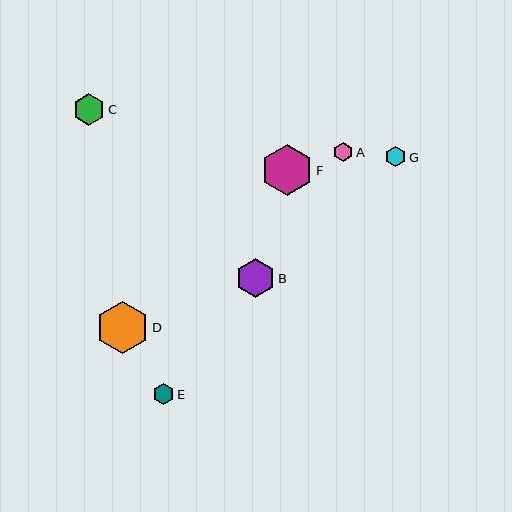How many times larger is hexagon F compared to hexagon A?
Hexagon F is approximately 2.7 times the size of hexagon A.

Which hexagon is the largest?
Hexagon D is the largest with a size of approximately 53 pixels.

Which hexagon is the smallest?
Hexagon A is the smallest with a size of approximately 19 pixels.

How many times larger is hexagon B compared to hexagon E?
Hexagon B is approximately 1.8 times the size of hexagon E.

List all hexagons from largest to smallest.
From largest to smallest: D, F, B, C, E, G, A.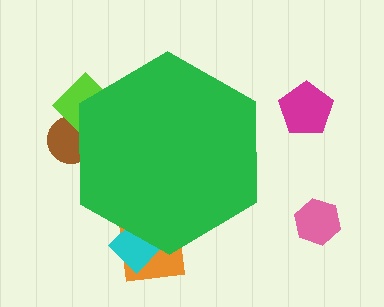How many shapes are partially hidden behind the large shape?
4 shapes are partially hidden.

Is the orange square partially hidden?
Yes, the orange square is partially hidden behind the green hexagon.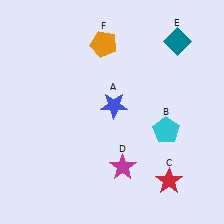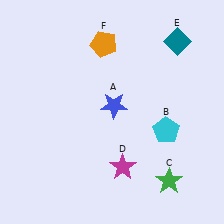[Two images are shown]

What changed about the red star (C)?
In Image 1, C is red. In Image 2, it changed to green.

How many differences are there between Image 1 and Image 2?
There is 1 difference between the two images.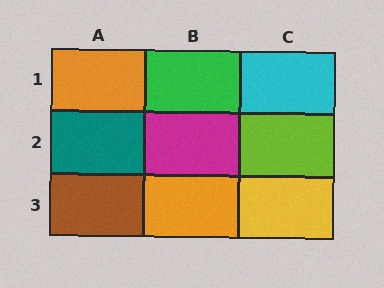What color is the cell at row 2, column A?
Teal.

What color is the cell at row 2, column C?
Lime.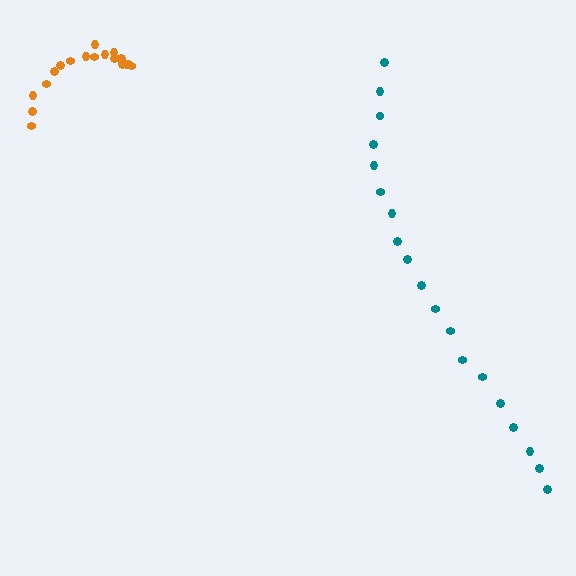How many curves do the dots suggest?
There are 2 distinct paths.